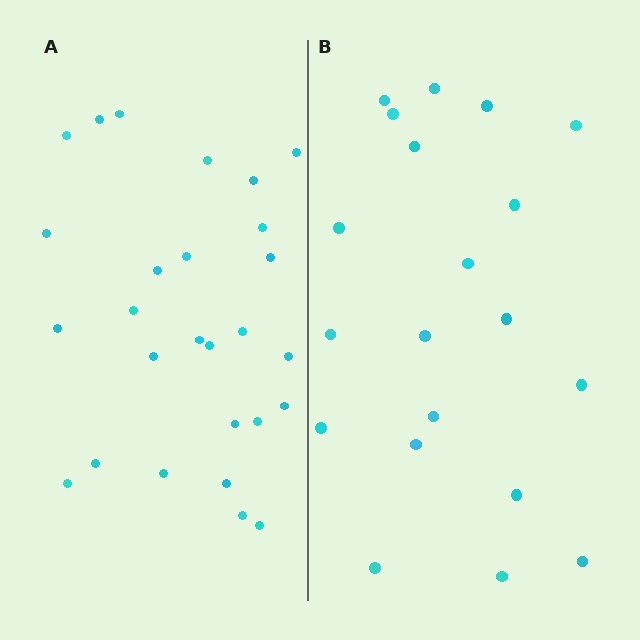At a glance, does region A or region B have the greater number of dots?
Region A (the left region) has more dots.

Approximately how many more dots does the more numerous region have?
Region A has roughly 8 or so more dots than region B.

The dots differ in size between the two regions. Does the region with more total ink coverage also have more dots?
No. Region B has more total ink coverage because its dots are larger, but region A actually contains more individual dots. Total area can be misleading — the number of items is what matters here.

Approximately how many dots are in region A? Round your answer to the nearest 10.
About 30 dots. (The exact count is 27, which rounds to 30.)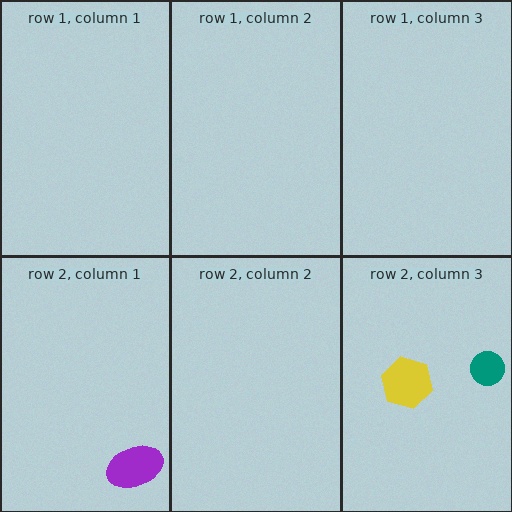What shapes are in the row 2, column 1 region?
The purple ellipse.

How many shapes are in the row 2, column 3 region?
2.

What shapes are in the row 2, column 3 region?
The yellow hexagon, the teal circle.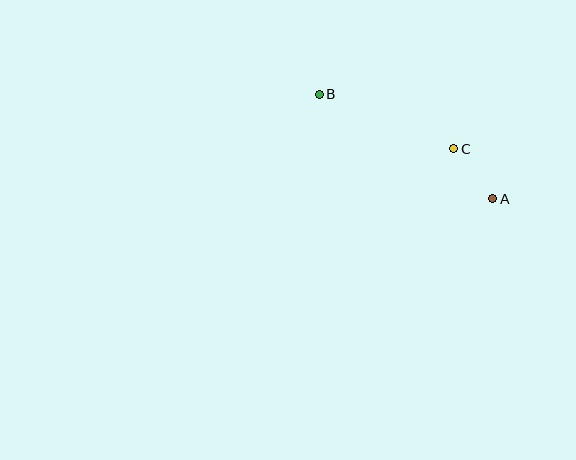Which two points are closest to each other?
Points A and C are closest to each other.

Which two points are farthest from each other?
Points A and B are farthest from each other.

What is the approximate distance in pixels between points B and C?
The distance between B and C is approximately 145 pixels.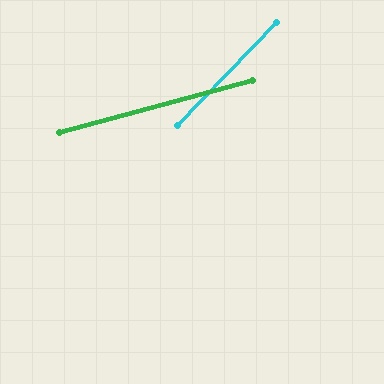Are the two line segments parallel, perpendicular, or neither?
Neither parallel nor perpendicular — they differ by about 31°.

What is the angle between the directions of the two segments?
Approximately 31 degrees.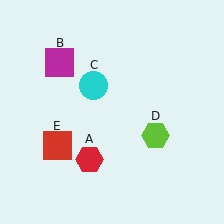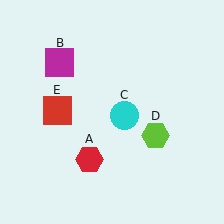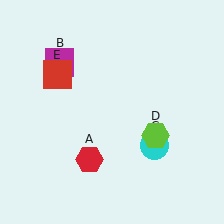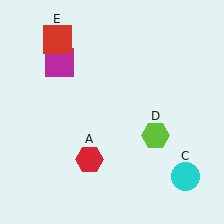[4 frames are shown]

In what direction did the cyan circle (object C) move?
The cyan circle (object C) moved down and to the right.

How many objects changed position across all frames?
2 objects changed position: cyan circle (object C), red square (object E).